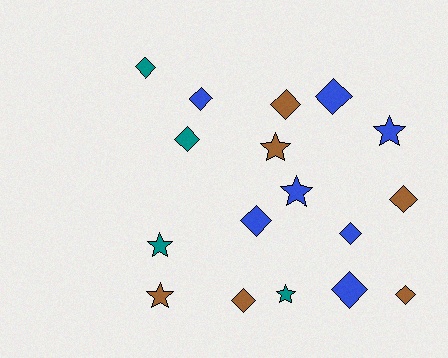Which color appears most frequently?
Blue, with 7 objects.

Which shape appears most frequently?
Diamond, with 11 objects.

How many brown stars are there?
There are 2 brown stars.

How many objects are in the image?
There are 17 objects.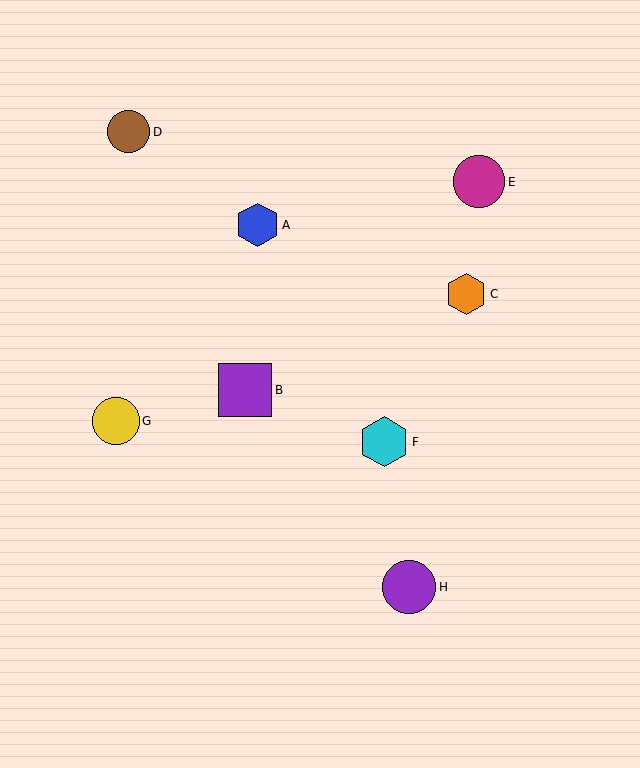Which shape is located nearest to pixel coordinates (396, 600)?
The purple circle (labeled H) at (409, 587) is nearest to that location.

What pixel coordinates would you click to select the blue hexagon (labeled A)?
Click at (257, 225) to select the blue hexagon A.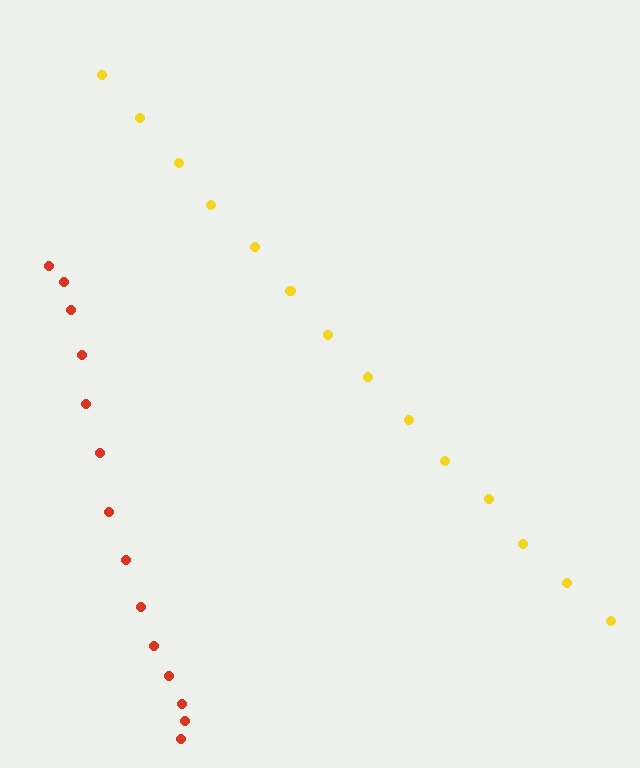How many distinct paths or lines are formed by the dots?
There are 2 distinct paths.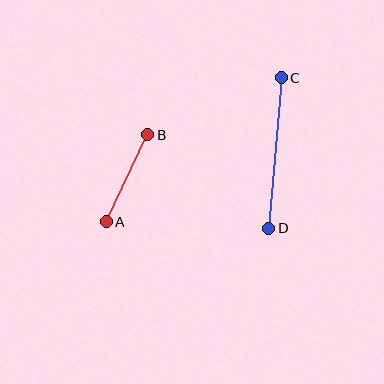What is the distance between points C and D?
The distance is approximately 151 pixels.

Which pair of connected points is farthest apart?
Points C and D are farthest apart.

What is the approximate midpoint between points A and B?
The midpoint is at approximately (127, 178) pixels.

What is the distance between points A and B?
The distance is approximately 96 pixels.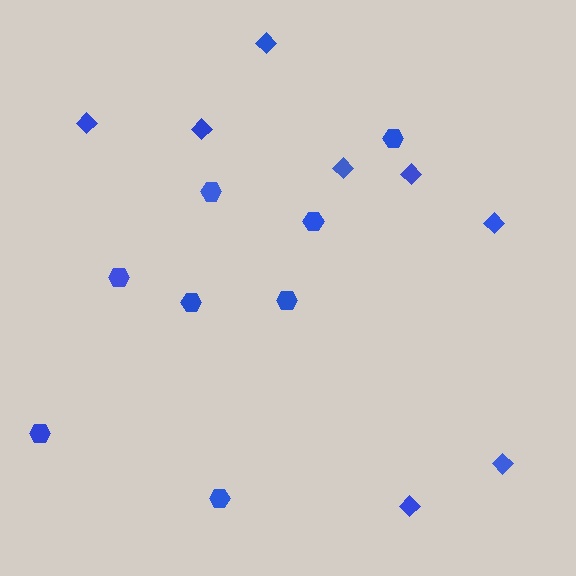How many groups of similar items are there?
There are 2 groups: one group of hexagons (8) and one group of diamonds (8).